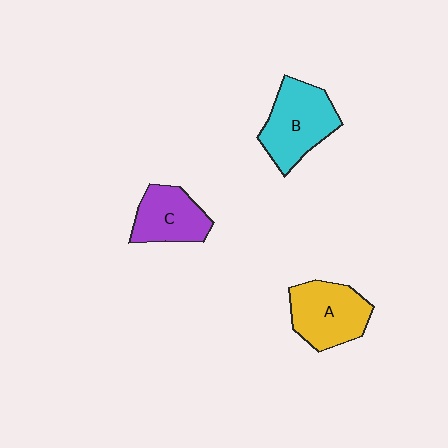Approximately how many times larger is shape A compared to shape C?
Approximately 1.2 times.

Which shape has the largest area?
Shape B (cyan).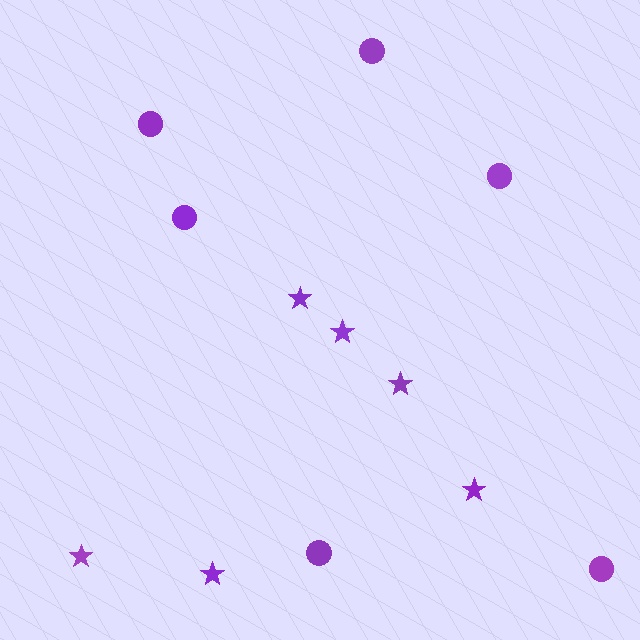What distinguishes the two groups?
There are 2 groups: one group of circles (6) and one group of stars (6).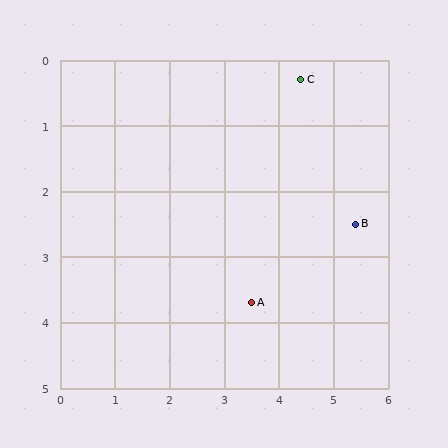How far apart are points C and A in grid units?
Points C and A are about 3.5 grid units apart.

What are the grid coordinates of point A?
Point A is at approximately (3.5, 3.7).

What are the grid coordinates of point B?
Point B is at approximately (5.4, 2.5).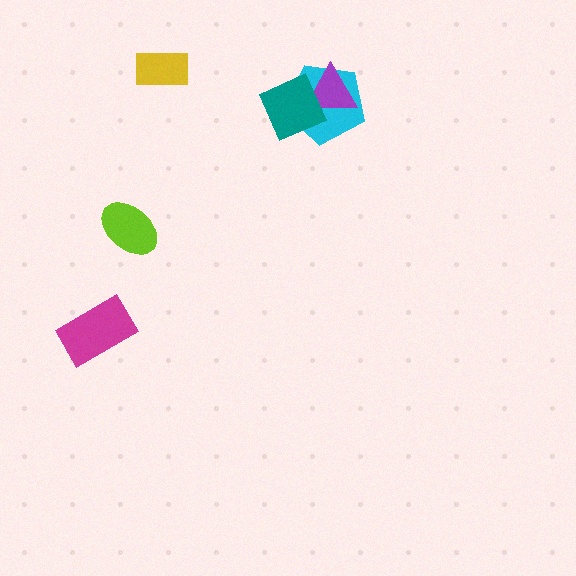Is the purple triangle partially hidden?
Yes, it is partially covered by another shape.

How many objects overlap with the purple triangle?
2 objects overlap with the purple triangle.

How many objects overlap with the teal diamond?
2 objects overlap with the teal diamond.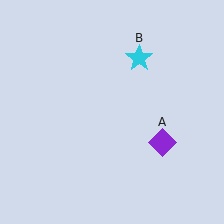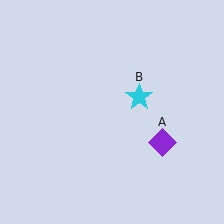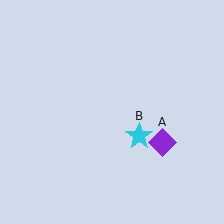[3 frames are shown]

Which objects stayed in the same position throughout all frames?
Purple diamond (object A) remained stationary.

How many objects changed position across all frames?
1 object changed position: cyan star (object B).